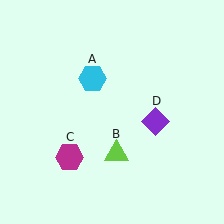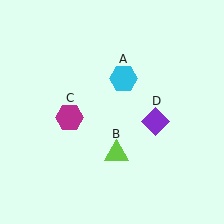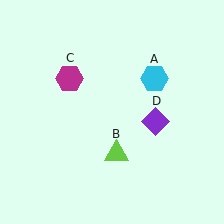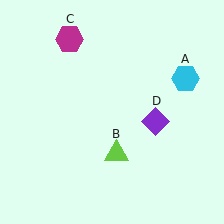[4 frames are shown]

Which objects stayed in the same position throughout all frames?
Lime triangle (object B) and purple diamond (object D) remained stationary.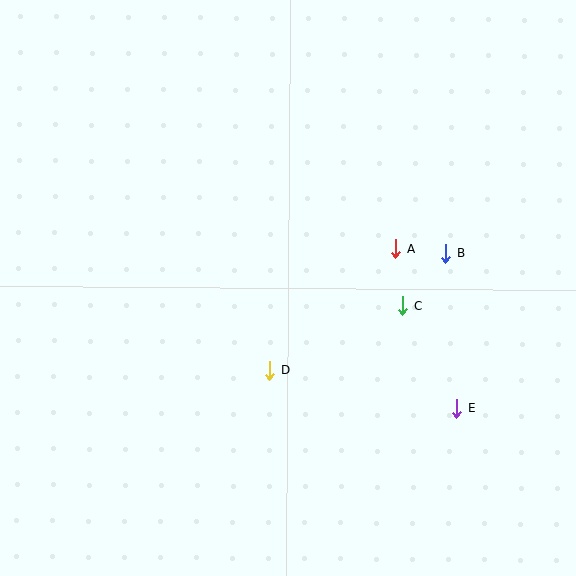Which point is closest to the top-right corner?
Point B is closest to the top-right corner.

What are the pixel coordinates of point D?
Point D is at (270, 370).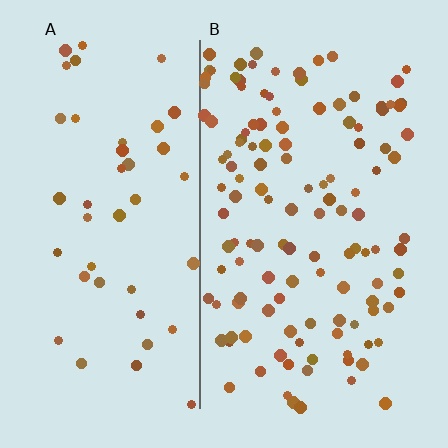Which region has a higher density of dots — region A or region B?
B (the right).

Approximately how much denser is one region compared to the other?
Approximately 2.8× — region B over region A.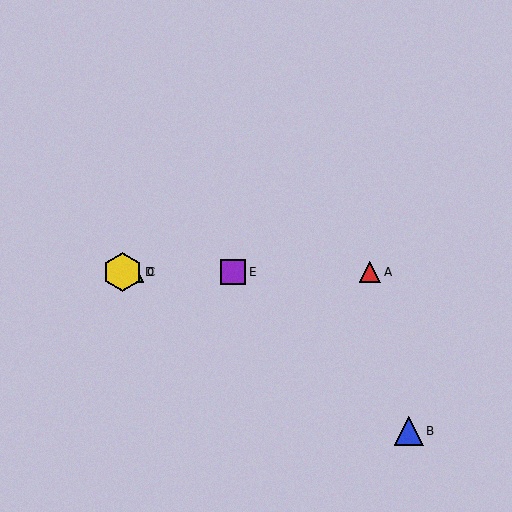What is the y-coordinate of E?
Object E is at y≈272.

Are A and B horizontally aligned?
No, A is at y≈272 and B is at y≈431.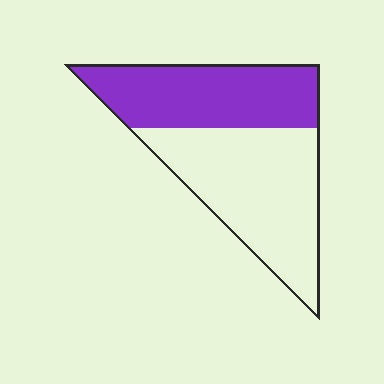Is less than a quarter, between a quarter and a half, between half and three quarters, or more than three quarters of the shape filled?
Between a quarter and a half.